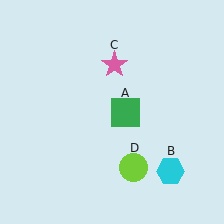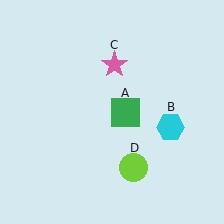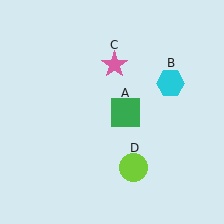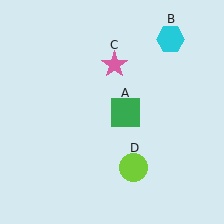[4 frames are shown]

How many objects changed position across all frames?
1 object changed position: cyan hexagon (object B).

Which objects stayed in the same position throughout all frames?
Green square (object A) and pink star (object C) and lime circle (object D) remained stationary.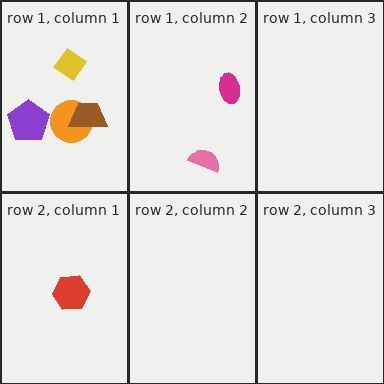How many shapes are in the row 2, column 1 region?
1.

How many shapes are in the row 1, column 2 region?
2.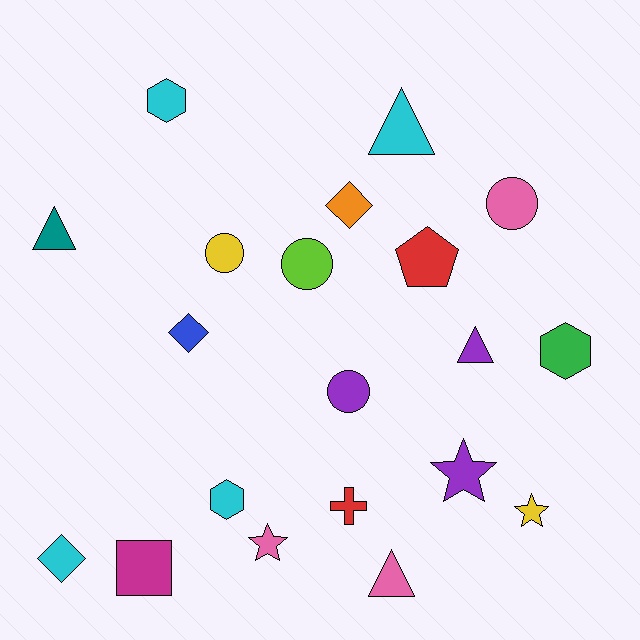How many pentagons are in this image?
There is 1 pentagon.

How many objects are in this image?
There are 20 objects.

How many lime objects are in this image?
There is 1 lime object.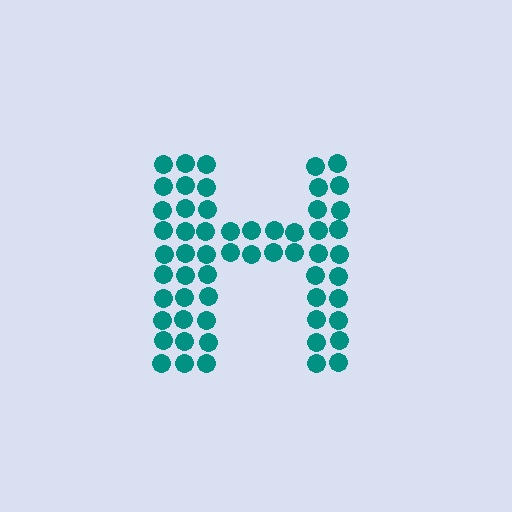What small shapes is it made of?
It is made of small circles.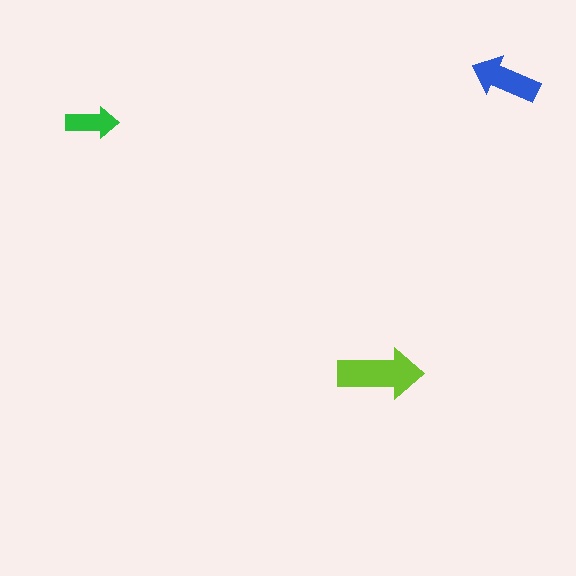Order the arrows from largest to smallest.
the lime one, the blue one, the green one.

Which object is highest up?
The blue arrow is topmost.